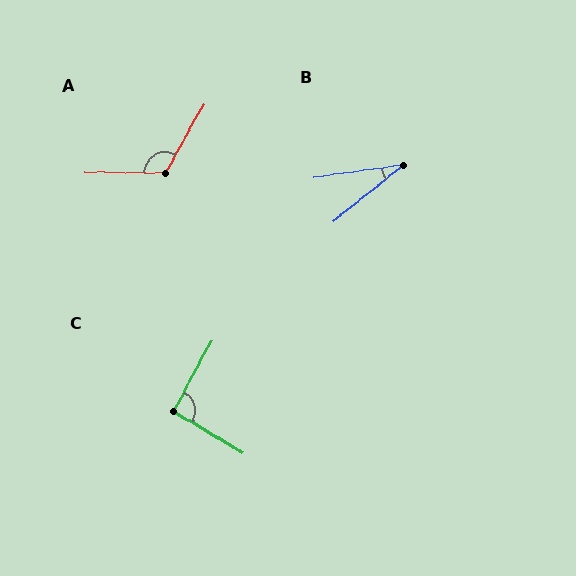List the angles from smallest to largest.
B (31°), C (93°), A (118°).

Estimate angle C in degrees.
Approximately 93 degrees.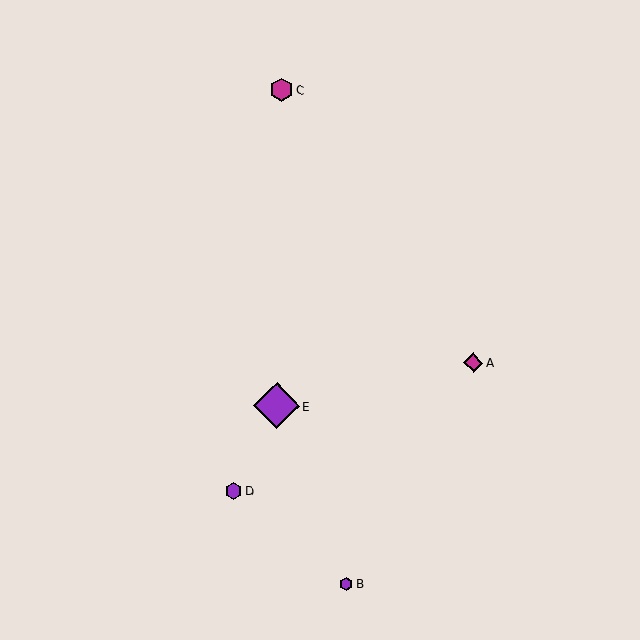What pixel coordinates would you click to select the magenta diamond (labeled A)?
Click at (473, 363) to select the magenta diamond A.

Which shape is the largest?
The purple diamond (labeled E) is the largest.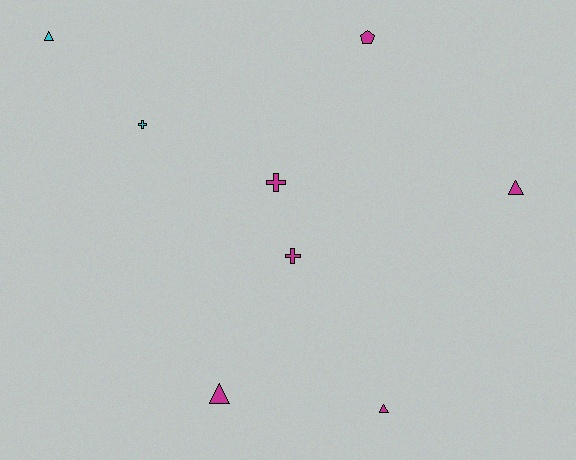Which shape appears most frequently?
Triangle, with 4 objects.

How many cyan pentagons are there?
There are no cyan pentagons.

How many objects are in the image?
There are 8 objects.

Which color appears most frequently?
Magenta, with 6 objects.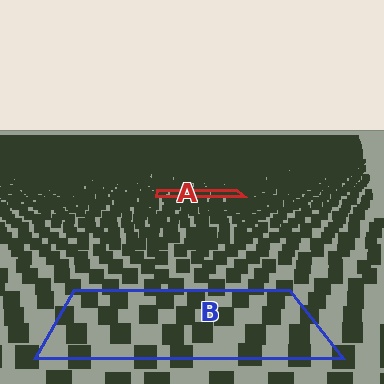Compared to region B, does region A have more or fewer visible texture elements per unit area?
Region A has more texture elements per unit area — they are packed more densely because it is farther away.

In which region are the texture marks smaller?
The texture marks are smaller in region A, because it is farther away.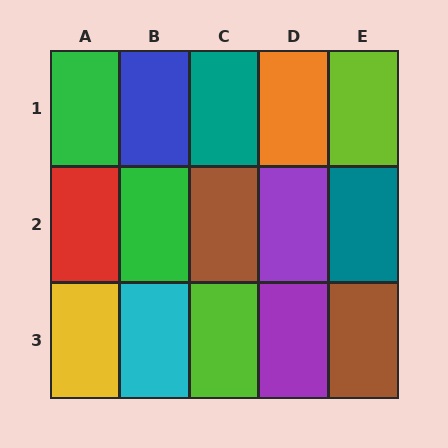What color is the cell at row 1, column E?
Lime.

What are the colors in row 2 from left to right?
Red, green, brown, purple, teal.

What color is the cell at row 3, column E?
Brown.